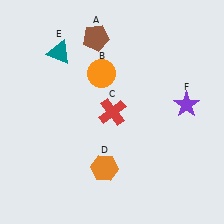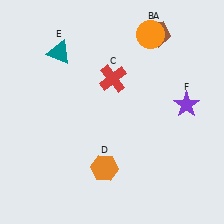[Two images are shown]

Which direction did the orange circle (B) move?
The orange circle (B) moved right.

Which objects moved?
The objects that moved are: the brown pentagon (A), the orange circle (B), the red cross (C).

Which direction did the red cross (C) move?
The red cross (C) moved up.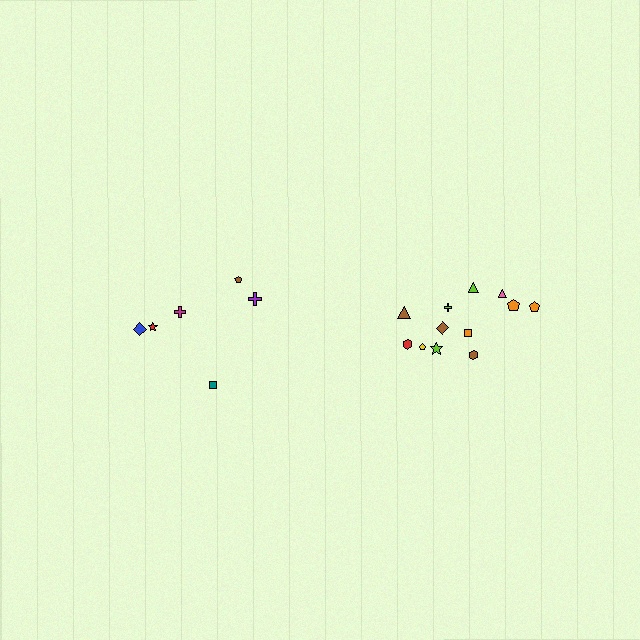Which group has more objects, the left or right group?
The right group.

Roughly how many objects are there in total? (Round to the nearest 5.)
Roughly 20 objects in total.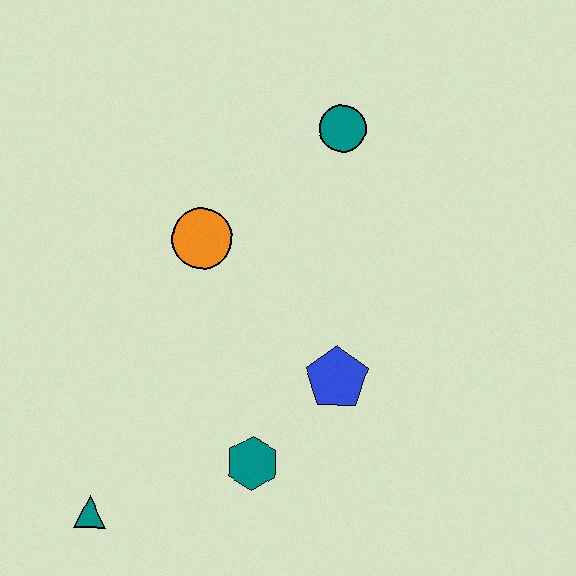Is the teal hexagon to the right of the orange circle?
Yes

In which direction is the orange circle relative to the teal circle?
The orange circle is to the left of the teal circle.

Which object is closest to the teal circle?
The orange circle is closest to the teal circle.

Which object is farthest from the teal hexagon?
The teal circle is farthest from the teal hexagon.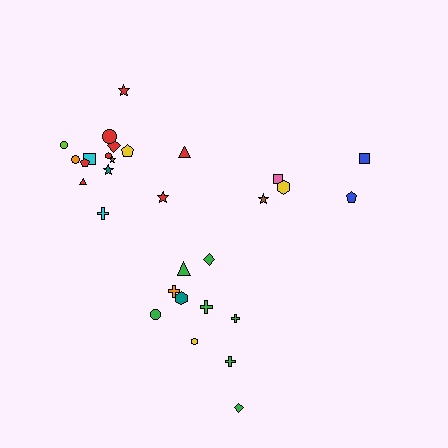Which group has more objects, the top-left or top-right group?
The top-left group.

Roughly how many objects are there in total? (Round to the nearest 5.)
Roughly 30 objects in total.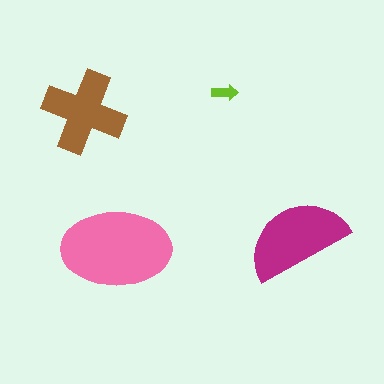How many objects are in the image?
There are 4 objects in the image.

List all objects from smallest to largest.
The lime arrow, the brown cross, the magenta semicircle, the pink ellipse.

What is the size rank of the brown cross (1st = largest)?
3rd.